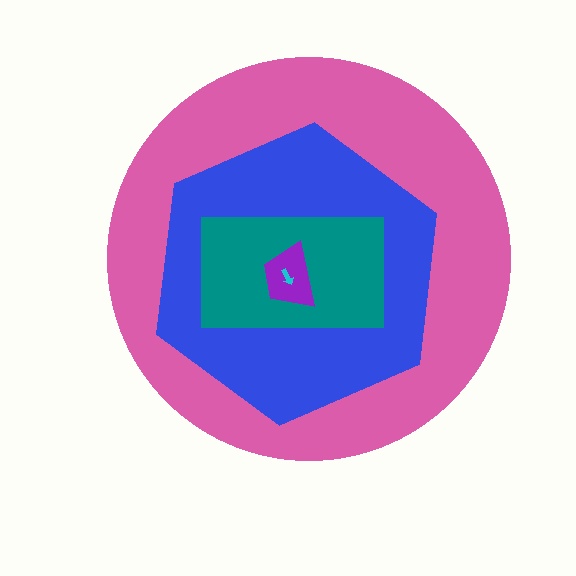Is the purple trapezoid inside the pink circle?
Yes.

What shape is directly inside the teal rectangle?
The purple trapezoid.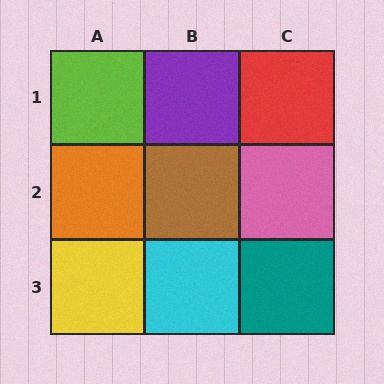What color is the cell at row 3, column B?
Cyan.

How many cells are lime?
1 cell is lime.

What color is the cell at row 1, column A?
Lime.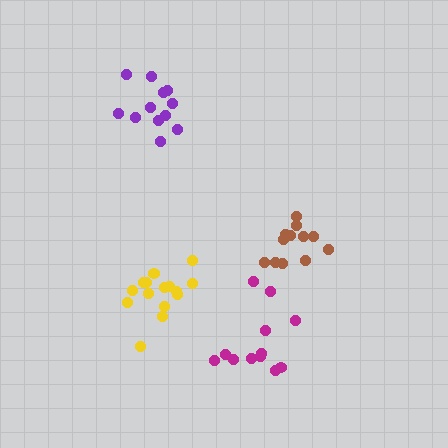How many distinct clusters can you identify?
There are 4 distinct clusters.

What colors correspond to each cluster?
The clusters are colored: purple, yellow, brown, magenta.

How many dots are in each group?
Group 1: 12 dots, Group 2: 15 dots, Group 3: 12 dots, Group 4: 12 dots (51 total).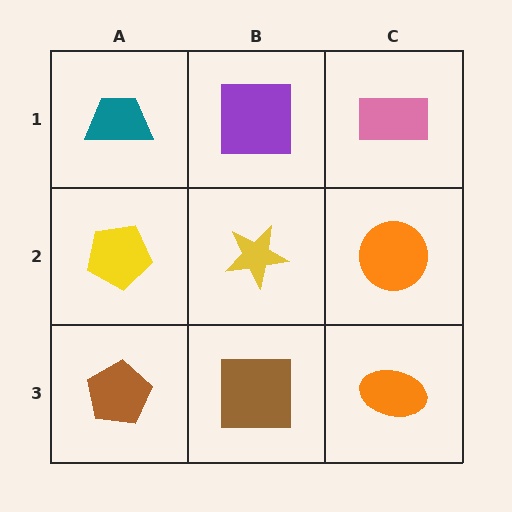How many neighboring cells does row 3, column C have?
2.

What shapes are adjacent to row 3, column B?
A yellow star (row 2, column B), a brown pentagon (row 3, column A), an orange ellipse (row 3, column C).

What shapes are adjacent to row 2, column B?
A purple square (row 1, column B), a brown square (row 3, column B), a yellow pentagon (row 2, column A), an orange circle (row 2, column C).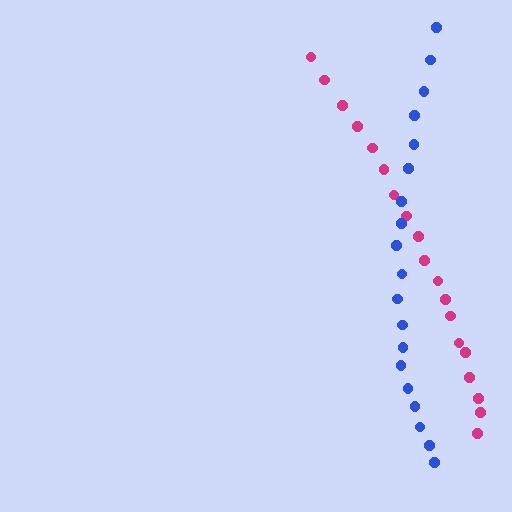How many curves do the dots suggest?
There are 2 distinct paths.